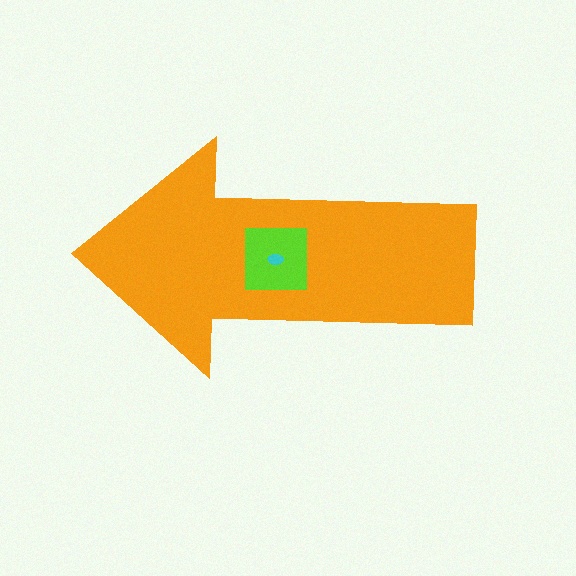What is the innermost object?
The cyan ellipse.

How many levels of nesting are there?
3.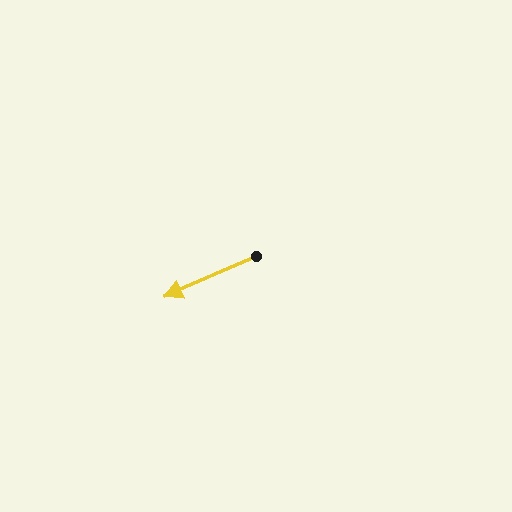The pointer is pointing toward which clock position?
Roughly 8 o'clock.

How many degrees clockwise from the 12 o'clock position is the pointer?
Approximately 246 degrees.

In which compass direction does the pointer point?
Southwest.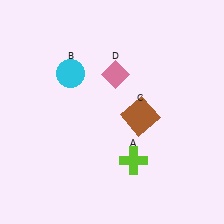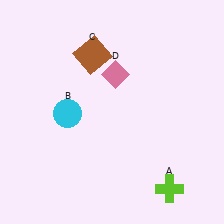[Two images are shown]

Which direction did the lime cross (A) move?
The lime cross (A) moved right.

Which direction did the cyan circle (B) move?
The cyan circle (B) moved down.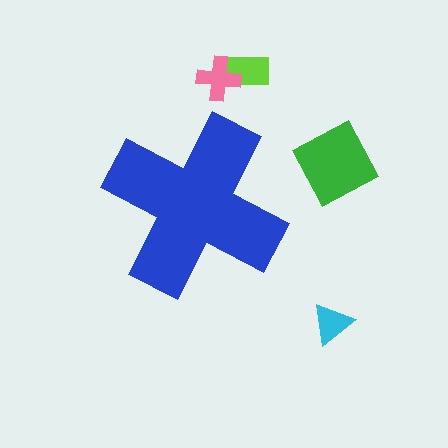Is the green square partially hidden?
No, the green square is fully visible.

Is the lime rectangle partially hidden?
No, the lime rectangle is fully visible.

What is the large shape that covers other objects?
A blue cross.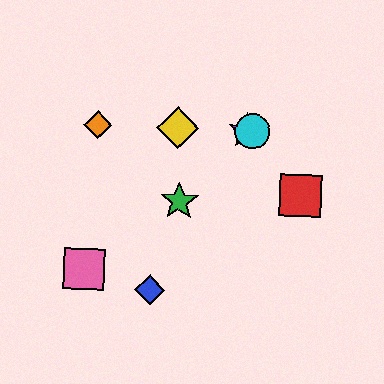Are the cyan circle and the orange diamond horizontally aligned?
Yes, both are at y≈131.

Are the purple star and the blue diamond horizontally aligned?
No, the purple star is at y≈131 and the blue diamond is at y≈290.